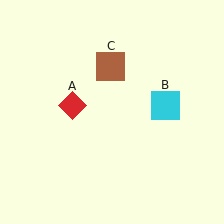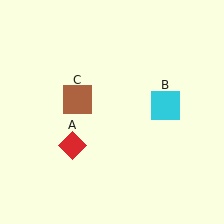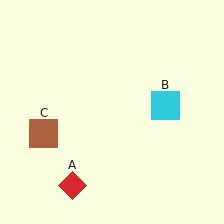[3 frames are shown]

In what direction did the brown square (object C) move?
The brown square (object C) moved down and to the left.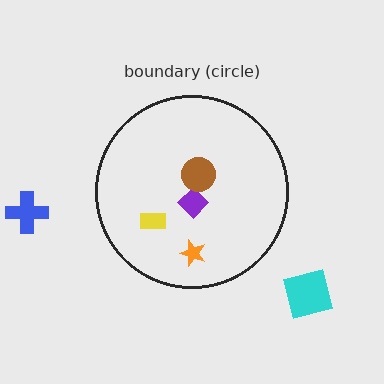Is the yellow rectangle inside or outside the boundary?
Inside.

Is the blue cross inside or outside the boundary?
Outside.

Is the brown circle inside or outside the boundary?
Inside.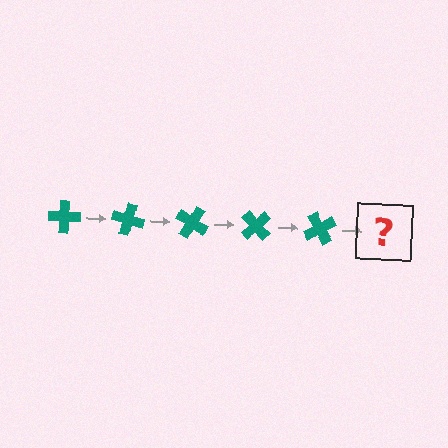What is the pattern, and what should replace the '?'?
The pattern is that the cross rotates 15 degrees each step. The '?' should be a teal cross rotated 75 degrees.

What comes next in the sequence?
The next element should be a teal cross rotated 75 degrees.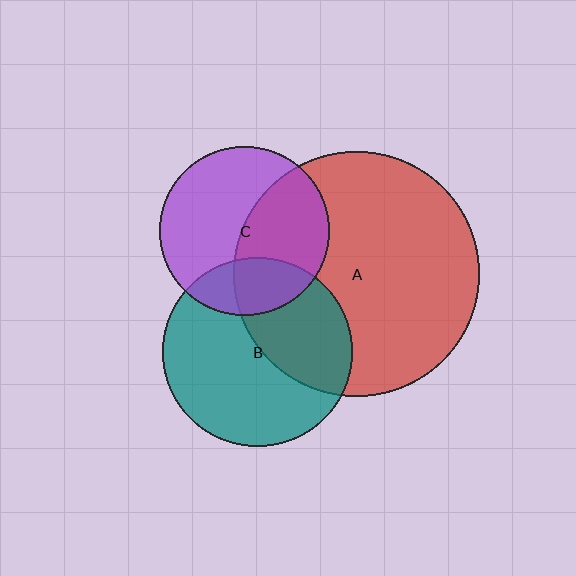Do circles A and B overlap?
Yes.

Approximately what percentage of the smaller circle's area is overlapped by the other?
Approximately 40%.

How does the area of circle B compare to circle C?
Approximately 1.2 times.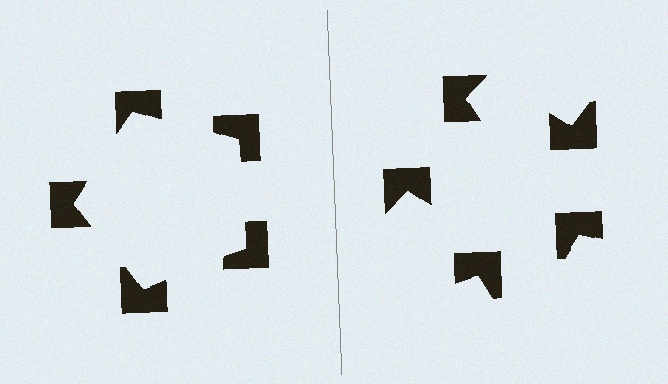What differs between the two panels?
The notched squares are positioned identically on both sides; only the wedge orientations differ. On the left they align to a pentagon; on the right they are misaligned.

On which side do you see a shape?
An illusory pentagon appears on the left side. On the right side the wedge cuts are rotated, so no coherent shape forms.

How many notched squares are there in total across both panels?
10 — 5 on each side.